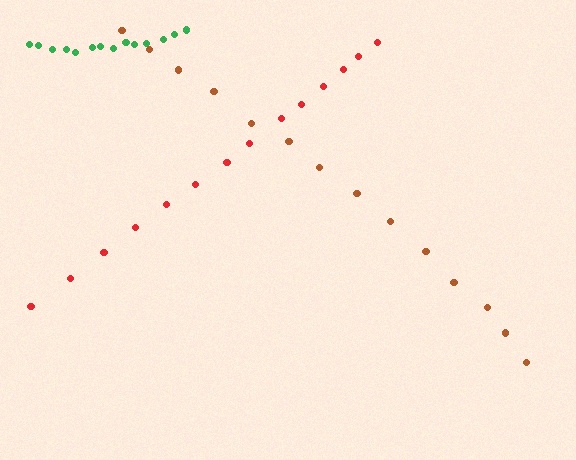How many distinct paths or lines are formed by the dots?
There are 3 distinct paths.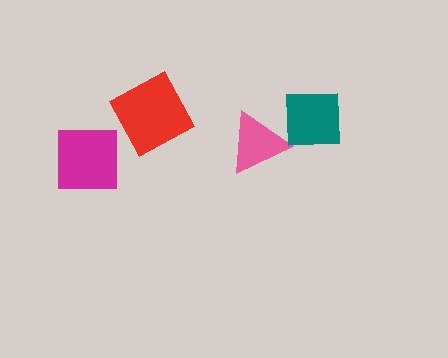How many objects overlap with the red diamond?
0 objects overlap with the red diamond.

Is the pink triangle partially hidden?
Yes, it is partially covered by another shape.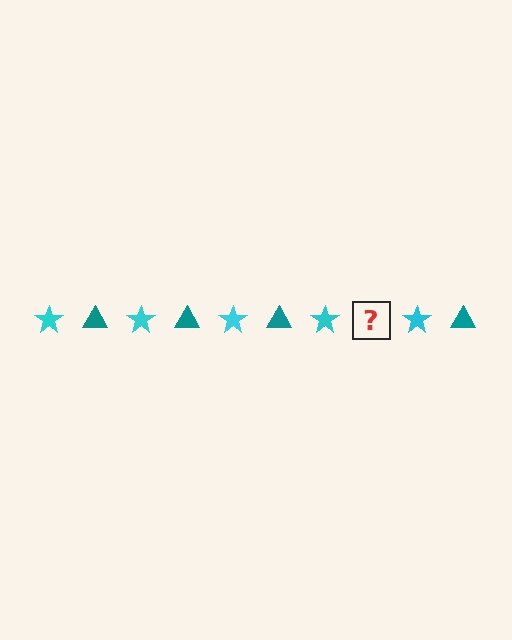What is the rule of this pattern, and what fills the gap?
The rule is that the pattern alternates between cyan star and teal triangle. The gap should be filled with a teal triangle.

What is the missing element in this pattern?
The missing element is a teal triangle.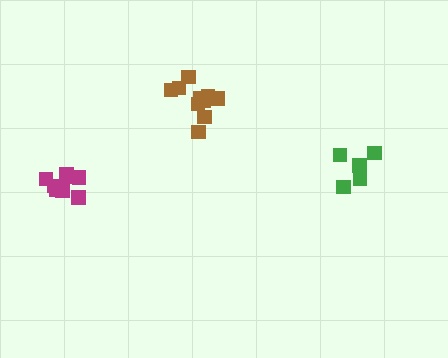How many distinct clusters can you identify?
There are 3 distinct clusters.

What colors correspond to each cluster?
The clusters are colored: magenta, green, brown.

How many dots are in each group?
Group 1: 8 dots, Group 2: 5 dots, Group 3: 10 dots (23 total).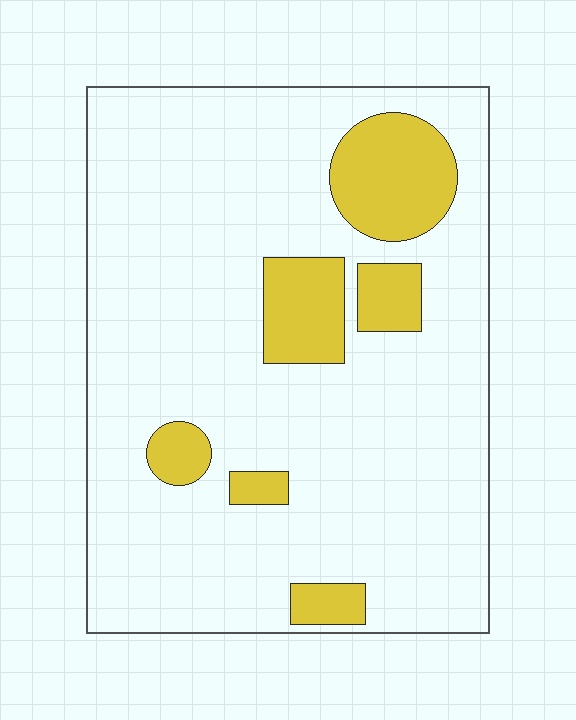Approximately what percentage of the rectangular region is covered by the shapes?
Approximately 15%.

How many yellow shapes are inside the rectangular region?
6.